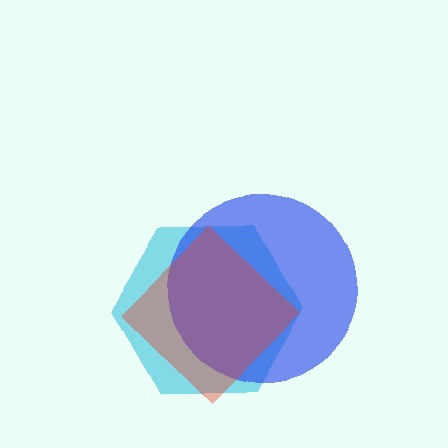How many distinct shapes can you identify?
There are 3 distinct shapes: a cyan hexagon, a blue circle, a red diamond.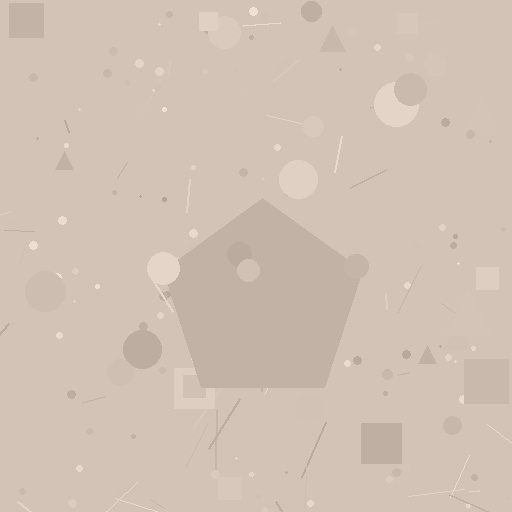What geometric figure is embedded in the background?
A pentagon is embedded in the background.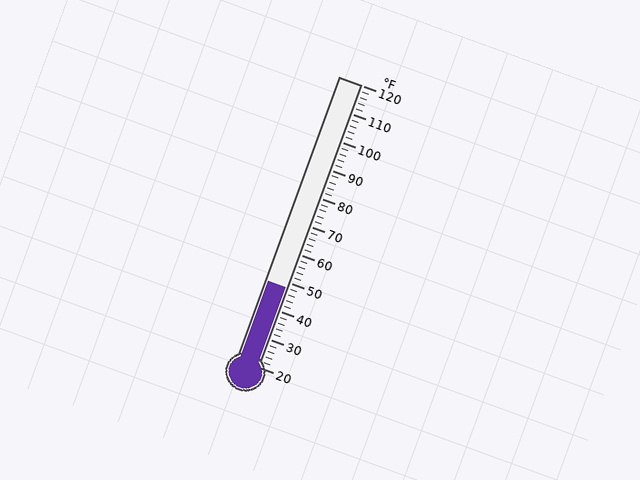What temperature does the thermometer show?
The thermometer shows approximately 48°F.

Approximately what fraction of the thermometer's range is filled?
The thermometer is filled to approximately 30% of its range.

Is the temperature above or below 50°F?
The temperature is below 50°F.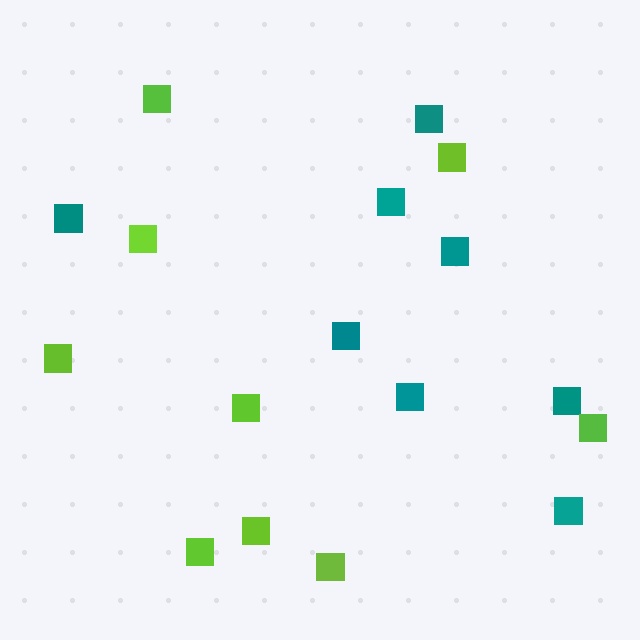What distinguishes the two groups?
There are 2 groups: one group of teal squares (8) and one group of lime squares (9).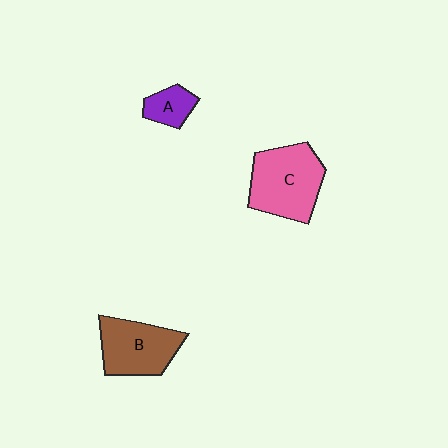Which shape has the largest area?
Shape C (pink).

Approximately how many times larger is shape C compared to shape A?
Approximately 2.8 times.